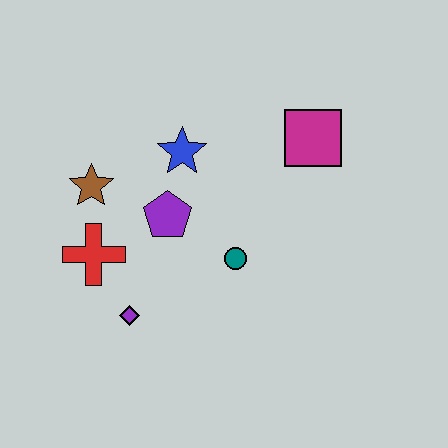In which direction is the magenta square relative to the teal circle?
The magenta square is above the teal circle.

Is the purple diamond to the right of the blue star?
No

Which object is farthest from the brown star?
The magenta square is farthest from the brown star.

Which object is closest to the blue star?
The purple pentagon is closest to the blue star.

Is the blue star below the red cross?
No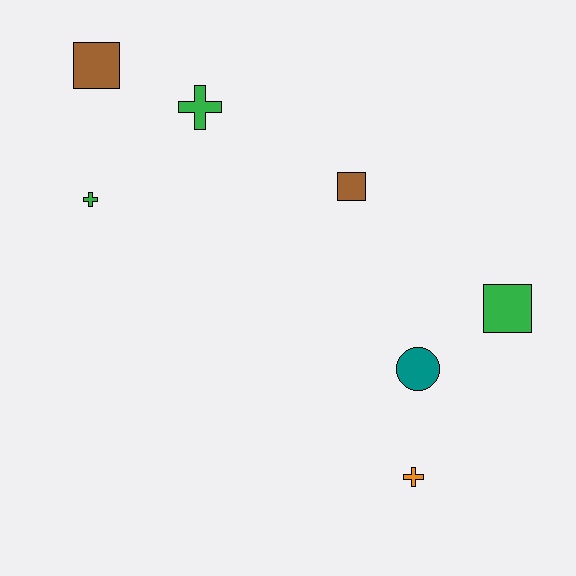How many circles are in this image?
There is 1 circle.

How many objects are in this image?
There are 7 objects.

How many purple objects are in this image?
There are no purple objects.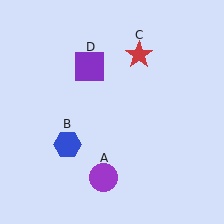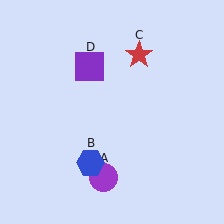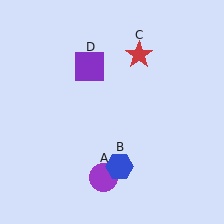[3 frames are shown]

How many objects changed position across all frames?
1 object changed position: blue hexagon (object B).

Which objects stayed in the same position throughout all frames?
Purple circle (object A) and red star (object C) and purple square (object D) remained stationary.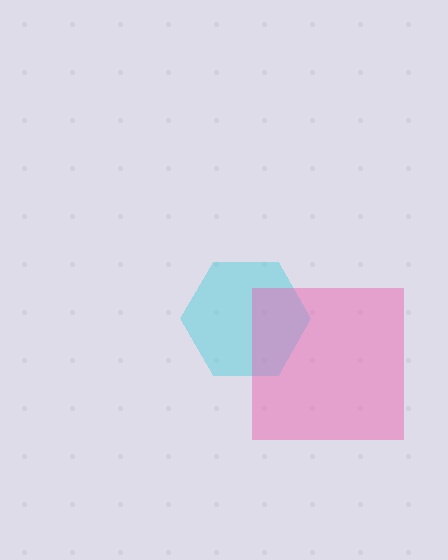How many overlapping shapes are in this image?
There are 2 overlapping shapes in the image.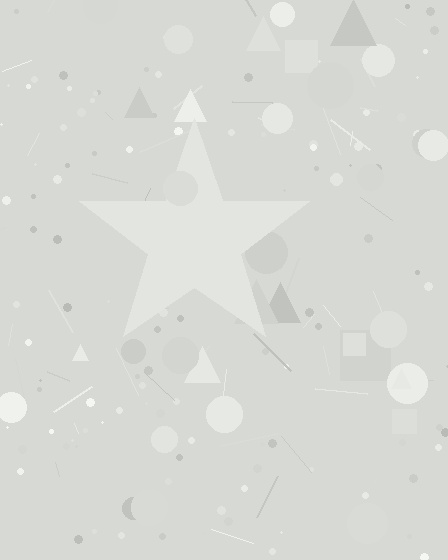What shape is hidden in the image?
A star is hidden in the image.